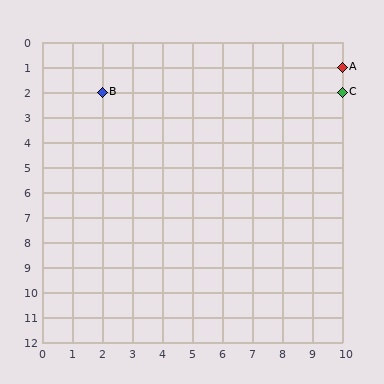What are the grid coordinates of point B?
Point B is at grid coordinates (2, 2).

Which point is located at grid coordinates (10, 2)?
Point C is at (10, 2).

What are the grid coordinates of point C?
Point C is at grid coordinates (10, 2).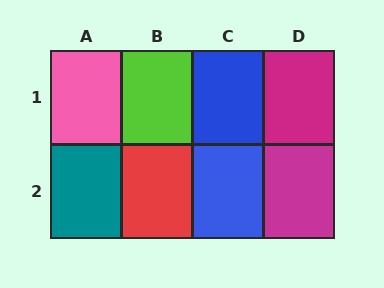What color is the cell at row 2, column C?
Blue.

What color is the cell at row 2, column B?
Red.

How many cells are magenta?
2 cells are magenta.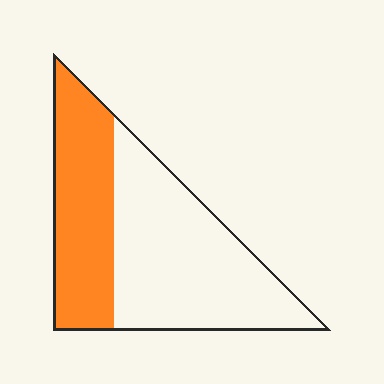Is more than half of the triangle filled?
No.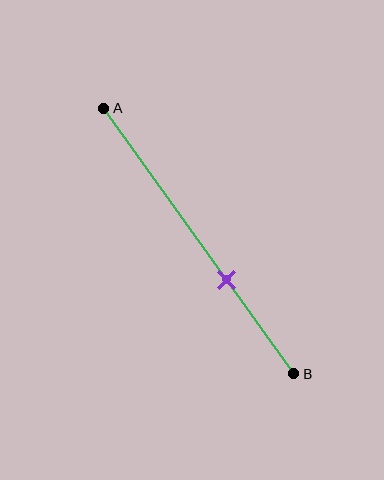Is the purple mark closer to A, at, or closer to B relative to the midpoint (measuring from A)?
The purple mark is closer to point B than the midpoint of segment AB.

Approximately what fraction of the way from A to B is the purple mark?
The purple mark is approximately 65% of the way from A to B.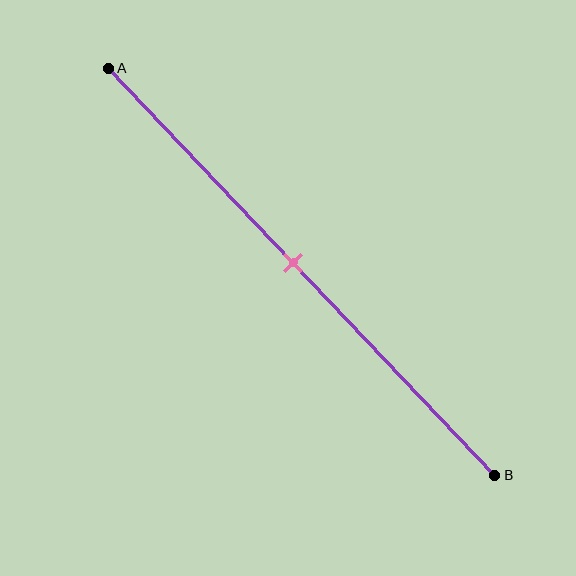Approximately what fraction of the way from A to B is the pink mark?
The pink mark is approximately 50% of the way from A to B.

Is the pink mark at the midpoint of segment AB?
Yes, the mark is approximately at the midpoint.